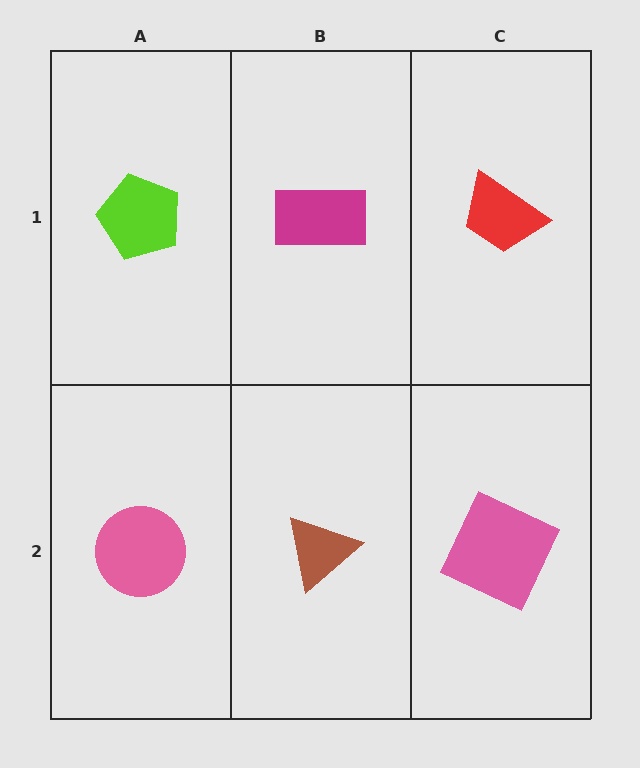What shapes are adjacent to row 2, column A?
A lime pentagon (row 1, column A), a brown triangle (row 2, column B).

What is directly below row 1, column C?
A pink square.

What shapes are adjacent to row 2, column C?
A red trapezoid (row 1, column C), a brown triangle (row 2, column B).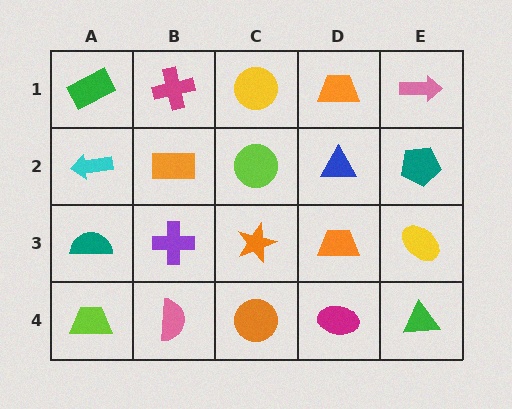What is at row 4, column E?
A green triangle.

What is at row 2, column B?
An orange rectangle.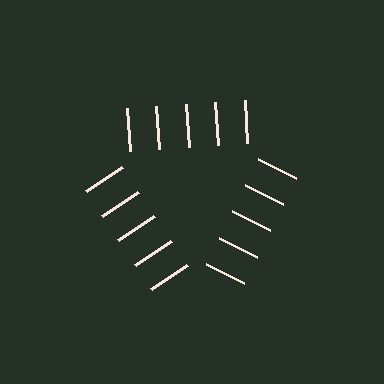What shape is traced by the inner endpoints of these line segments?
An illusory triangle — the line segments terminate on its edges but no continuous stroke is drawn.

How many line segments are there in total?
15 — 5 along each of the 3 edges.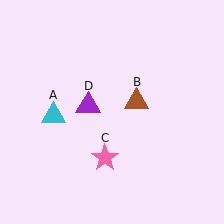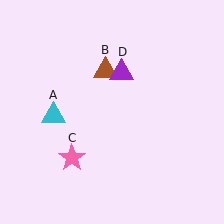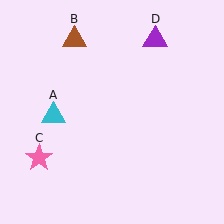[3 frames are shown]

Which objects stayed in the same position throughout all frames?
Cyan triangle (object A) remained stationary.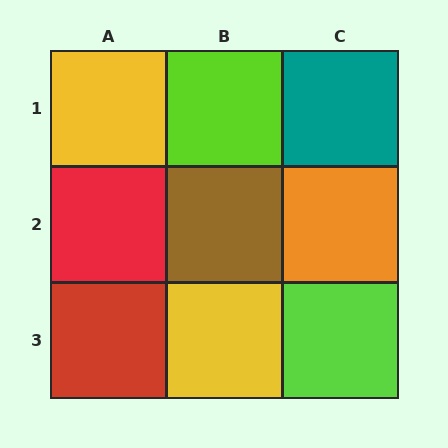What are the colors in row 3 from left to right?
Red, yellow, lime.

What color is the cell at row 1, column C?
Teal.